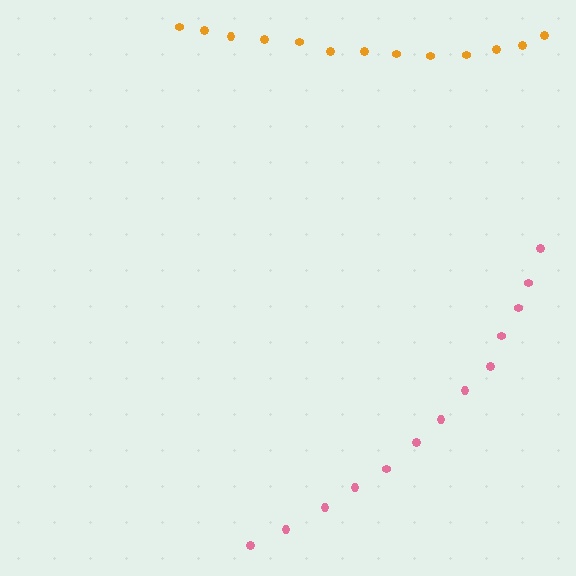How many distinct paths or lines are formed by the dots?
There are 2 distinct paths.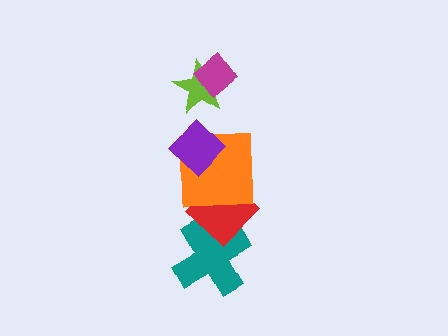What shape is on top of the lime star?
The magenta diamond is on top of the lime star.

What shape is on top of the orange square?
The purple diamond is on top of the orange square.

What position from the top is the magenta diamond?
The magenta diamond is 1st from the top.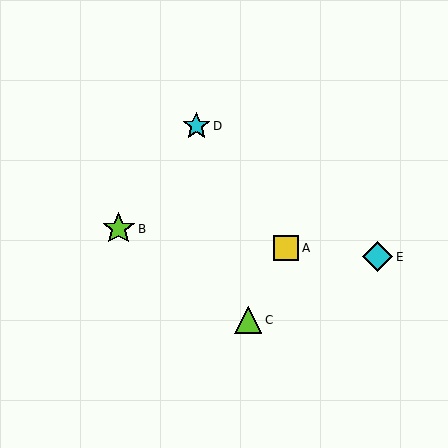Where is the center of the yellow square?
The center of the yellow square is at (286, 248).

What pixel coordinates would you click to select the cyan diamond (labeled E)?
Click at (378, 257) to select the cyan diamond E.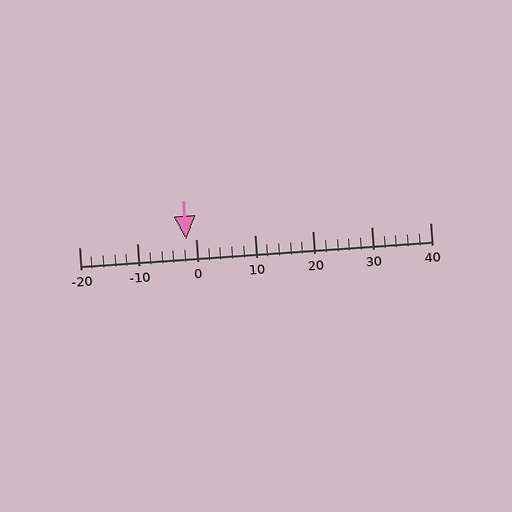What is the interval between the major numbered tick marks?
The major tick marks are spaced 10 units apart.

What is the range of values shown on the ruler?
The ruler shows values from -20 to 40.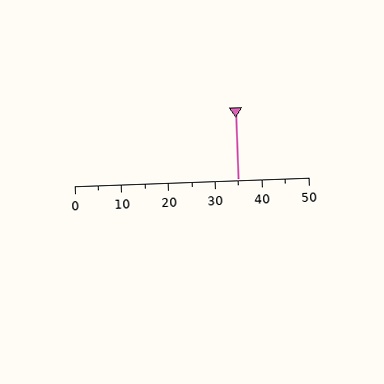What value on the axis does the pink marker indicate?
The marker indicates approximately 35.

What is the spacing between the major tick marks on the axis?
The major ticks are spaced 10 apart.